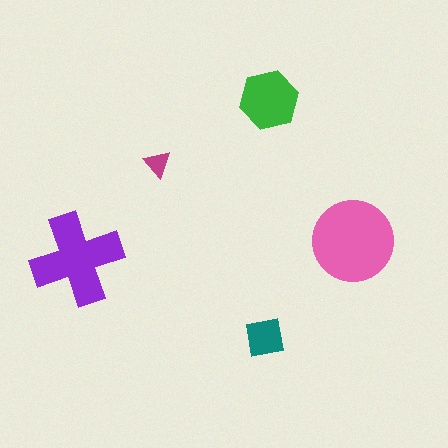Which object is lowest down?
The teal square is bottommost.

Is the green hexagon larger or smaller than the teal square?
Larger.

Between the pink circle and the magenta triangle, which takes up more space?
The pink circle.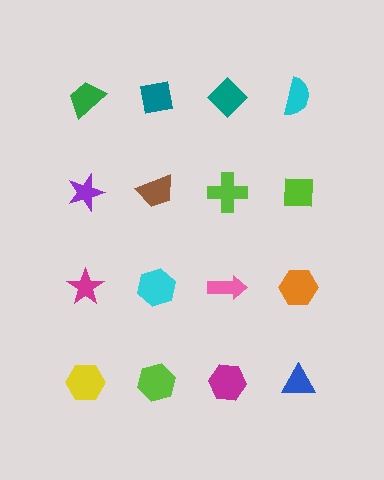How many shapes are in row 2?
4 shapes.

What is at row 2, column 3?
A lime cross.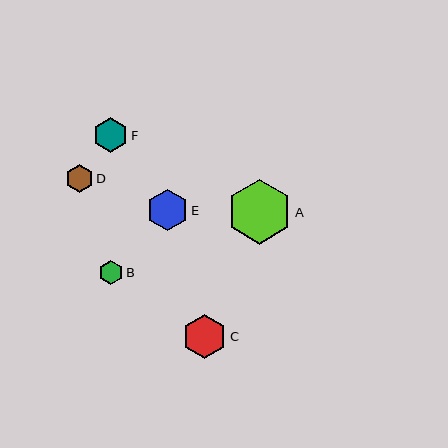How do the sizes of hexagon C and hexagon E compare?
Hexagon C and hexagon E are approximately the same size.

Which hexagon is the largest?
Hexagon A is the largest with a size of approximately 65 pixels.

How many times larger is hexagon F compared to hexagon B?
Hexagon F is approximately 1.4 times the size of hexagon B.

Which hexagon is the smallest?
Hexagon B is the smallest with a size of approximately 24 pixels.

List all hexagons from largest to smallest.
From largest to smallest: A, C, E, F, D, B.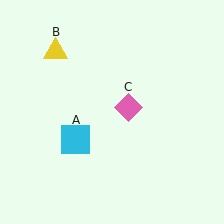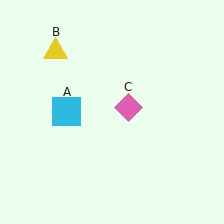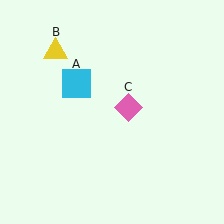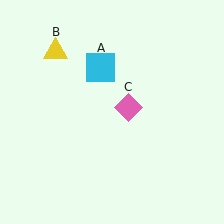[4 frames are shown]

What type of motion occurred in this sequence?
The cyan square (object A) rotated clockwise around the center of the scene.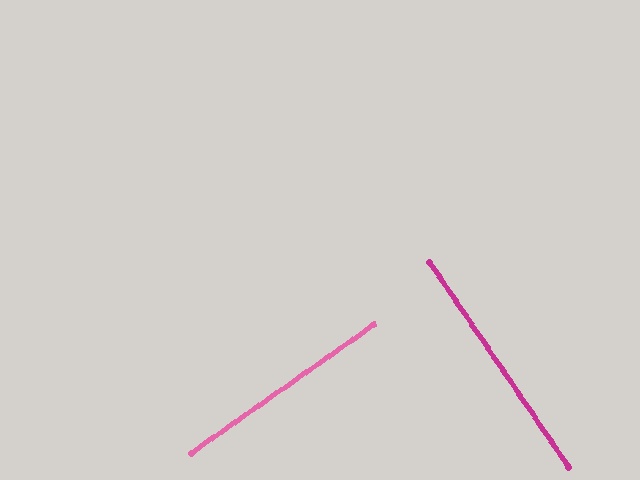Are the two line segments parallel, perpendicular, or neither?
Perpendicular — they meet at approximately 89°.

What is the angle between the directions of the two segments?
Approximately 89 degrees.